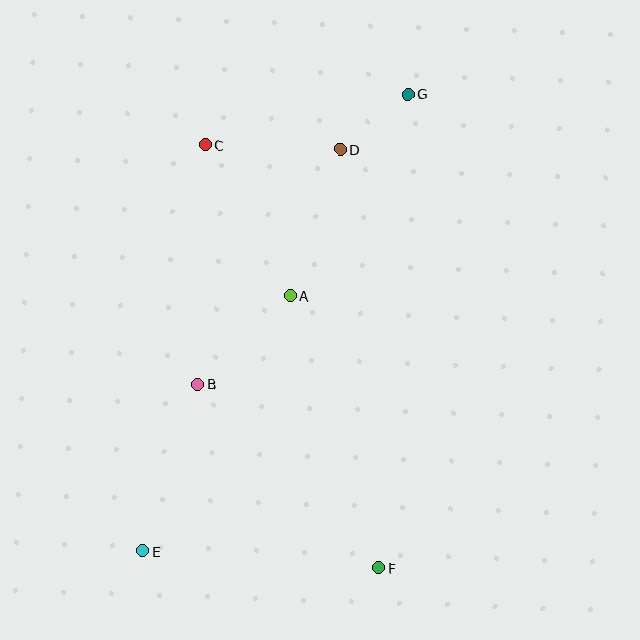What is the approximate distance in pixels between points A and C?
The distance between A and C is approximately 173 pixels.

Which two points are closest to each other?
Points D and G are closest to each other.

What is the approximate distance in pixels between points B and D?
The distance between B and D is approximately 274 pixels.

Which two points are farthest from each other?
Points E and G are farthest from each other.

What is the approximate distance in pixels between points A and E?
The distance between A and E is approximately 295 pixels.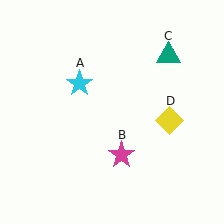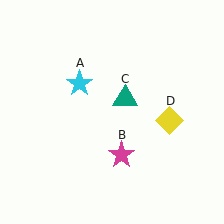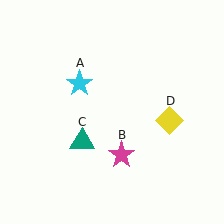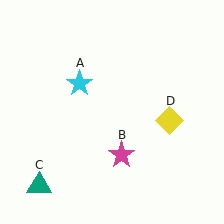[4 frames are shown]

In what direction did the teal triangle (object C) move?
The teal triangle (object C) moved down and to the left.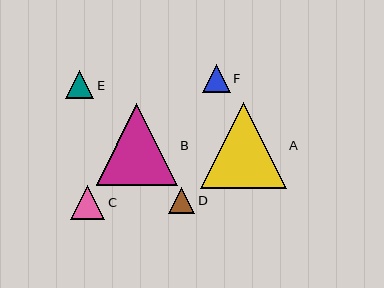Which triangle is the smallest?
Triangle D is the smallest with a size of approximately 26 pixels.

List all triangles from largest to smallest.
From largest to smallest: A, B, C, E, F, D.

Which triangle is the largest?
Triangle A is the largest with a size of approximately 86 pixels.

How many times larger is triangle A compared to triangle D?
Triangle A is approximately 3.3 times the size of triangle D.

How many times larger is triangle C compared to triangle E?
Triangle C is approximately 1.2 times the size of triangle E.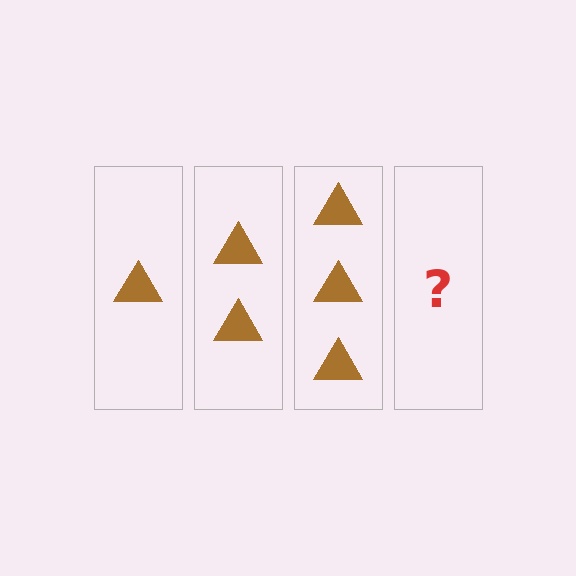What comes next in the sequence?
The next element should be 4 triangles.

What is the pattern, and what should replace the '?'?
The pattern is that each step adds one more triangle. The '?' should be 4 triangles.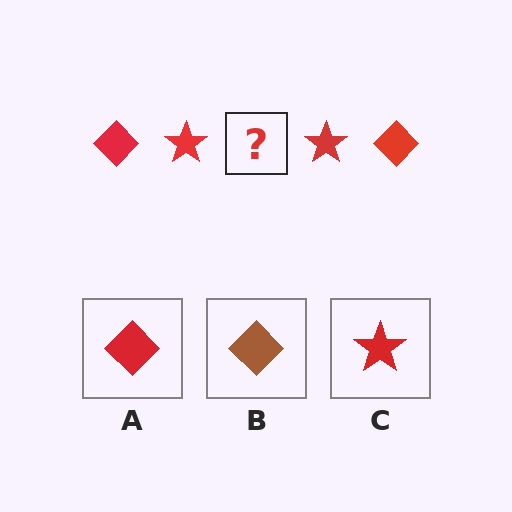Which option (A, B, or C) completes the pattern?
A.